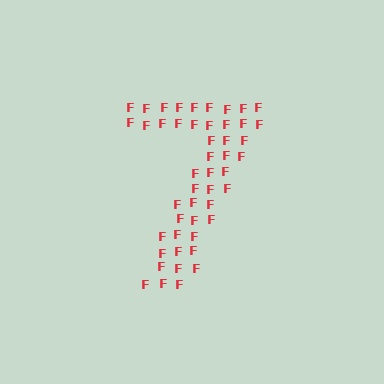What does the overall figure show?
The overall figure shows the digit 7.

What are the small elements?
The small elements are letter F's.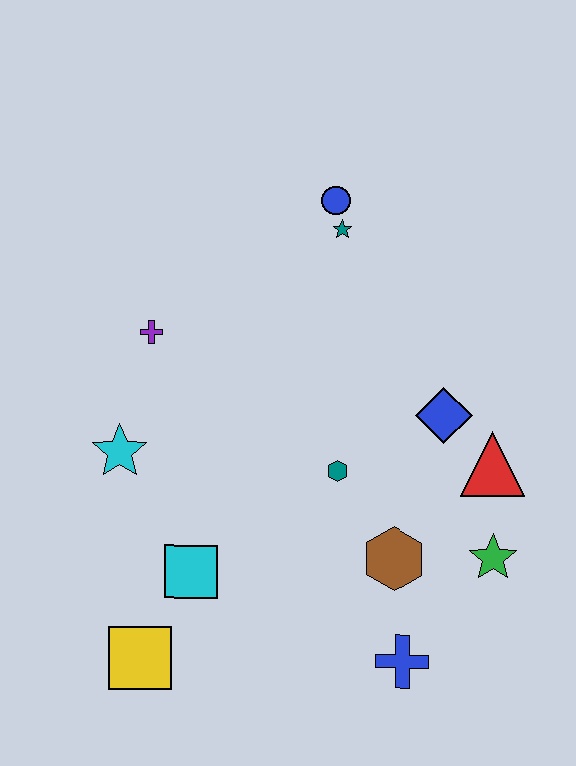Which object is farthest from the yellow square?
The blue circle is farthest from the yellow square.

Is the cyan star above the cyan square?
Yes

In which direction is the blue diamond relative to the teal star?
The blue diamond is below the teal star.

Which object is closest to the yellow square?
The cyan square is closest to the yellow square.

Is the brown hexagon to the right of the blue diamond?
No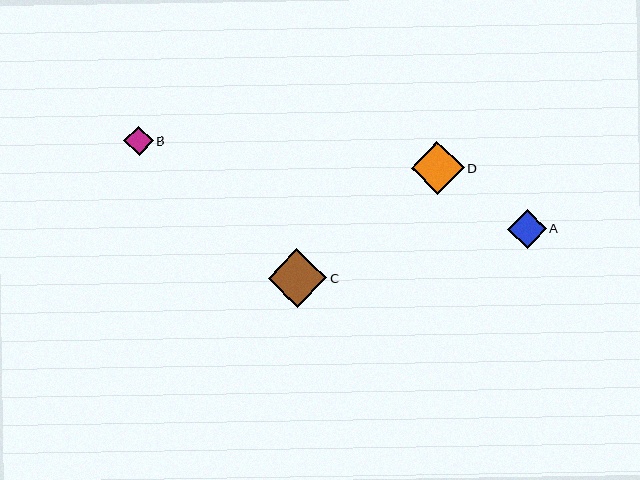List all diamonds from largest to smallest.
From largest to smallest: C, D, A, B.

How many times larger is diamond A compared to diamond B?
Diamond A is approximately 1.3 times the size of diamond B.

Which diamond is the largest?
Diamond C is the largest with a size of approximately 58 pixels.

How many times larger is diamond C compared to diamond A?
Diamond C is approximately 1.5 times the size of diamond A.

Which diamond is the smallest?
Diamond B is the smallest with a size of approximately 29 pixels.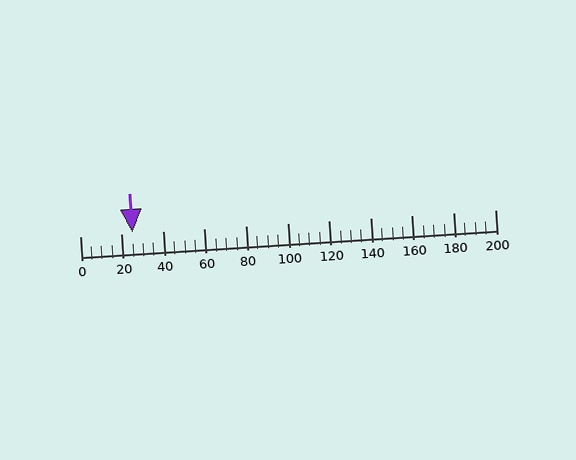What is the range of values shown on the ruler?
The ruler shows values from 0 to 200.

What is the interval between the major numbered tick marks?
The major tick marks are spaced 20 units apart.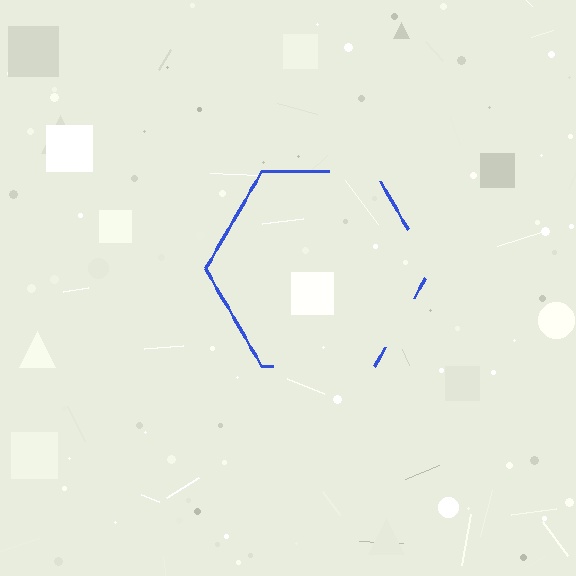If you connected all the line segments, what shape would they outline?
They would outline a hexagon.